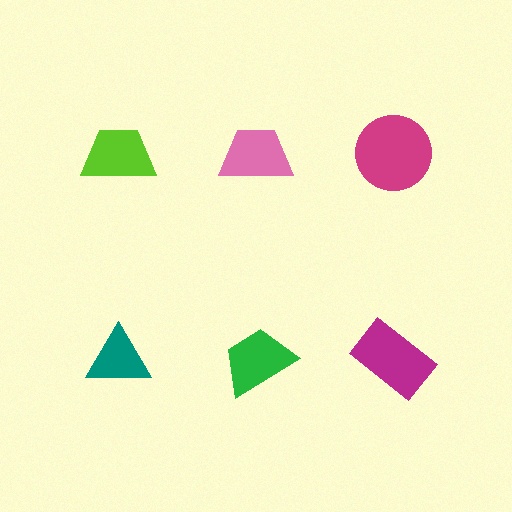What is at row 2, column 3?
A magenta rectangle.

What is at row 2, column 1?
A teal triangle.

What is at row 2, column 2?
A green trapezoid.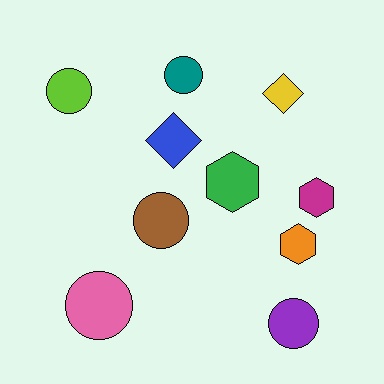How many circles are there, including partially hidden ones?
There are 5 circles.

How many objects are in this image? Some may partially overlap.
There are 10 objects.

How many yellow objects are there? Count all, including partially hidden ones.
There is 1 yellow object.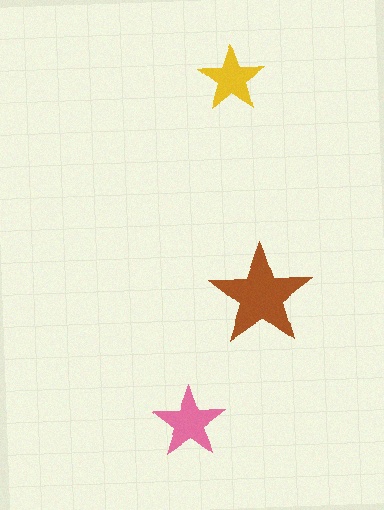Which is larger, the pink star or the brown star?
The brown one.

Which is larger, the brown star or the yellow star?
The brown one.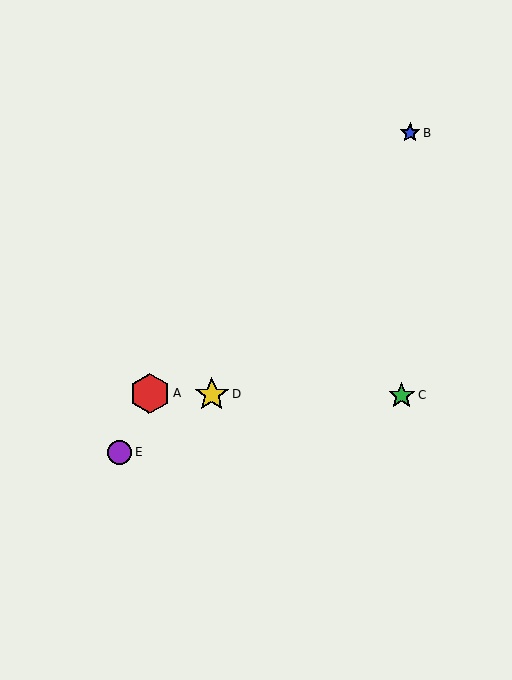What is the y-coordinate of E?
Object E is at y≈452.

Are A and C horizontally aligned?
Yes, both are at y≈394.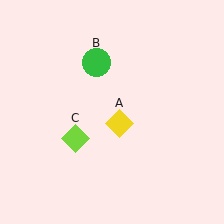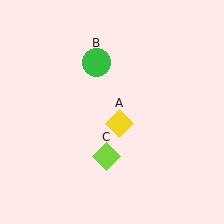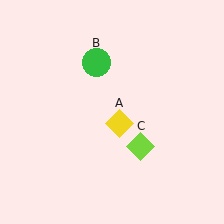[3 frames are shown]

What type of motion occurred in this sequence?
The lime diamond (object C) rotated counterclockwise around the center of the scene.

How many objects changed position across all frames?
1 object changed position: lime diamond (object C).